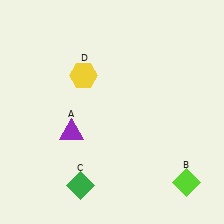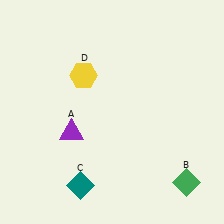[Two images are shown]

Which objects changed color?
B changed from lime to green. C changed from green to teal.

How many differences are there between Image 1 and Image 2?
There are 2 differences between the two images.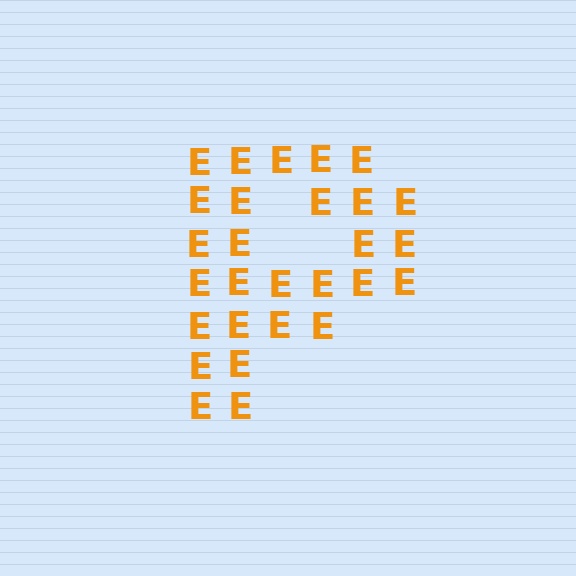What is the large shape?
The large shape is the letter P.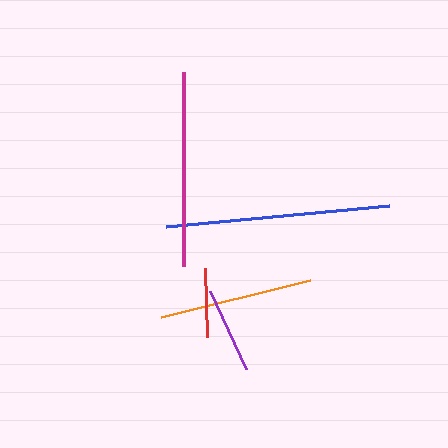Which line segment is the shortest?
The red line is the shortest at approximately 69 pixels.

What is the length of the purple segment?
The purple segment is approximately 85 pixels long.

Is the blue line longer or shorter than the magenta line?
The blue line is longer than the magenta line.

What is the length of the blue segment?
The blue segment is approximately 224 pixels long.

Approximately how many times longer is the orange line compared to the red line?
The orange line is approximately 2.2 times the length of the red line.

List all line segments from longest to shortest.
From longest to shortest: blue, magenta, orange, purple, red.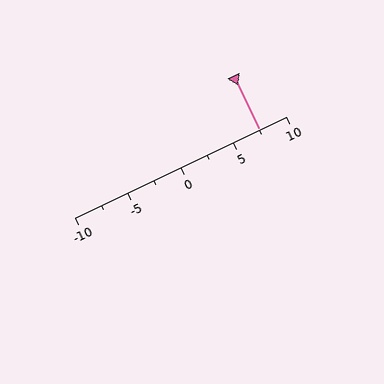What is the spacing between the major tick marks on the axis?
The major ticks are spaced 5 apart.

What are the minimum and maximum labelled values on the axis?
The axis runs from -10 to 10.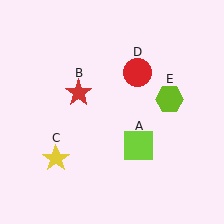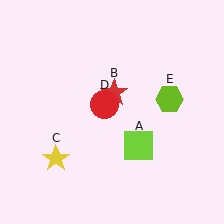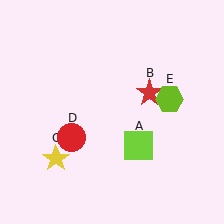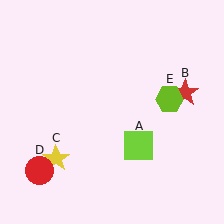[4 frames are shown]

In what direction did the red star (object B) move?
The red star (object B) moved right.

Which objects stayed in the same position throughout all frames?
Lime square (object A) and yellow star (object C) and lime hexagon (object E) remained stationary.